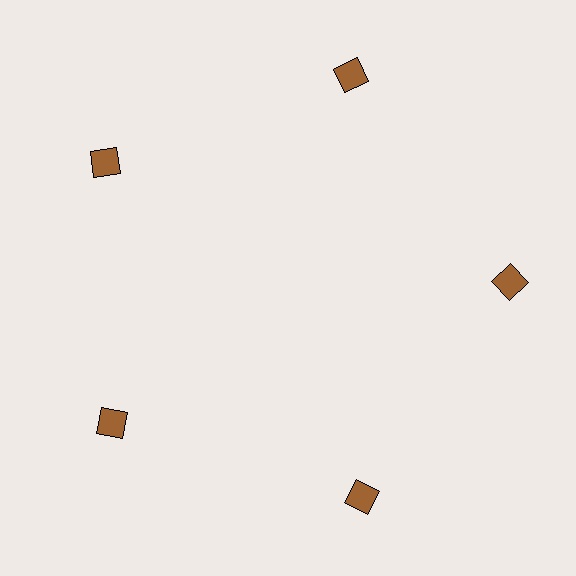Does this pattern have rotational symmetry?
Yes, this pattern has 5-fold rotational symmetry. It looks the same after rotating 72 degrees around the center.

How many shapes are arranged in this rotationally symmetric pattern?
There are 5 shapes, arranged in 5 groups of 1.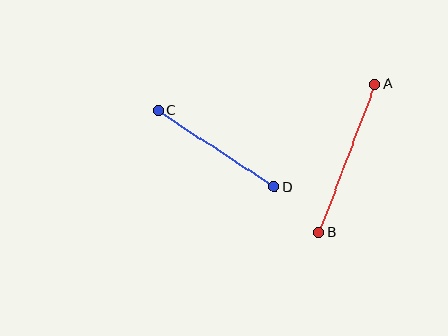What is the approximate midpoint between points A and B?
The midpoint is at approximately (347, 158) pixels.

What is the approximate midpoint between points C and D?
The midpoint is at approximately (216, 149) pixels.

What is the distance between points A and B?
The distance is approximately 158 pixels.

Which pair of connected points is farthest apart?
Points A and B are farthest apart.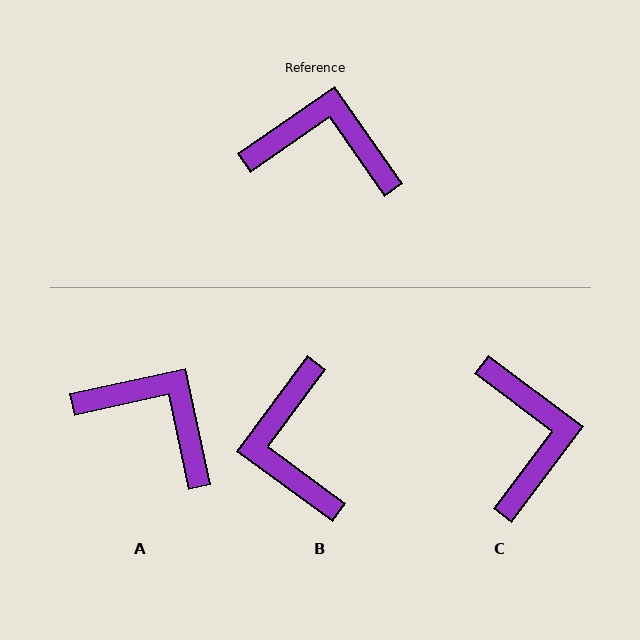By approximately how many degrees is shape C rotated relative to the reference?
Approximately 72 degrees clockwise.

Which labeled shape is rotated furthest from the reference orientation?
B, about 109 degrees away.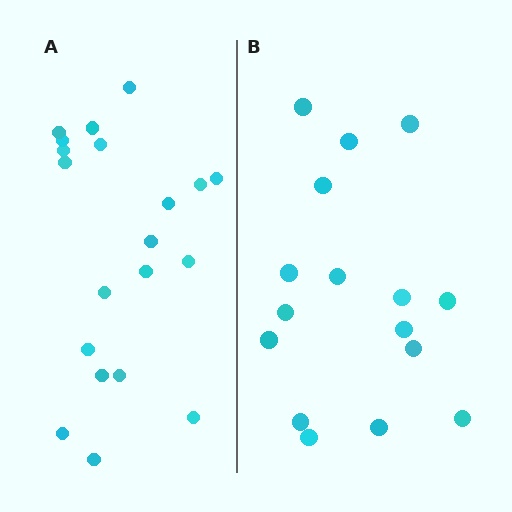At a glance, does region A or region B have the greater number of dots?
Region A (the left region) has more dots.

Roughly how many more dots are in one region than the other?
Region A has about 4 more dots than region B.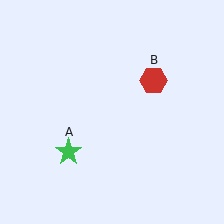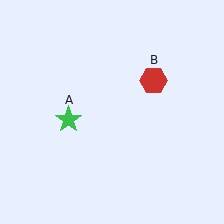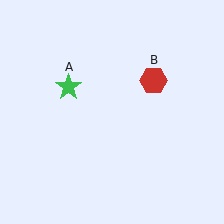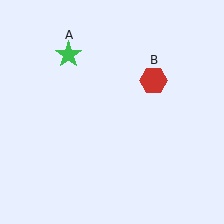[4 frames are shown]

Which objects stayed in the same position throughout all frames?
Red hexagon (object B) remained stationary.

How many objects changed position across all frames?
1 object changed position: green star (object A).